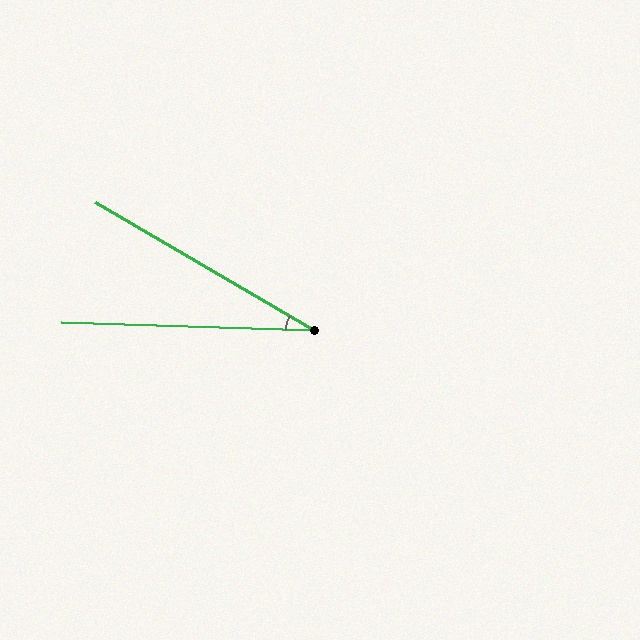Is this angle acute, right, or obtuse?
It is acute.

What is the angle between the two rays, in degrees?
Approximately 28 degrees.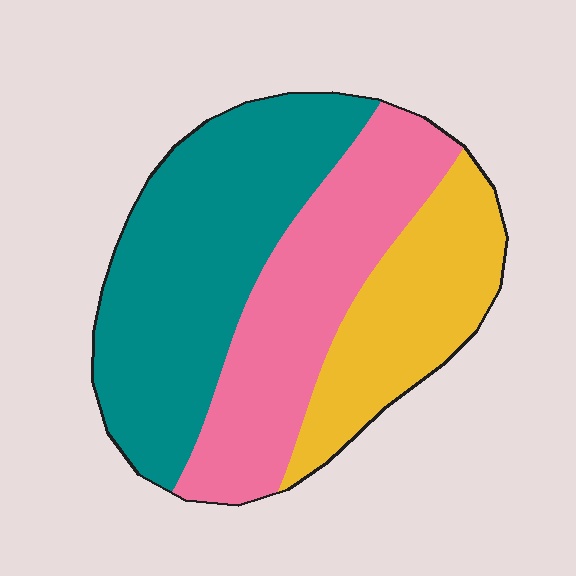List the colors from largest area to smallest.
From largest to smallest: teal, pink, yellow.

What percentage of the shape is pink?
Pink covers about 35% of the shape.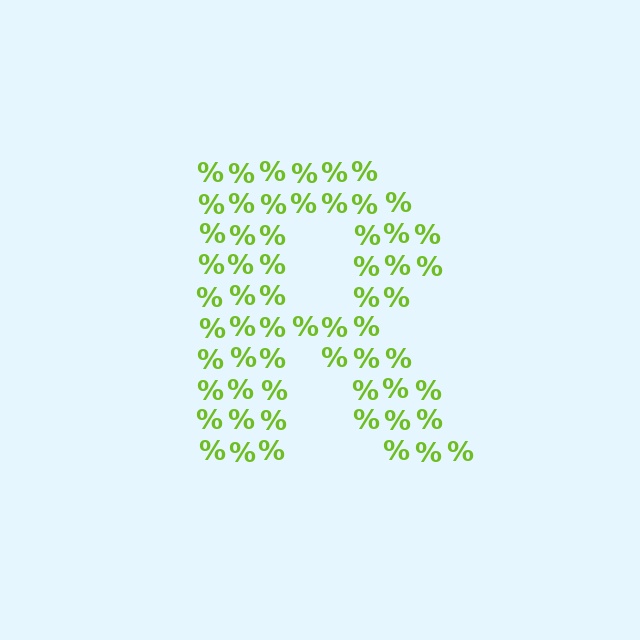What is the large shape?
The large shape is the letter R.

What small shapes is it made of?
It is made of small percent signs.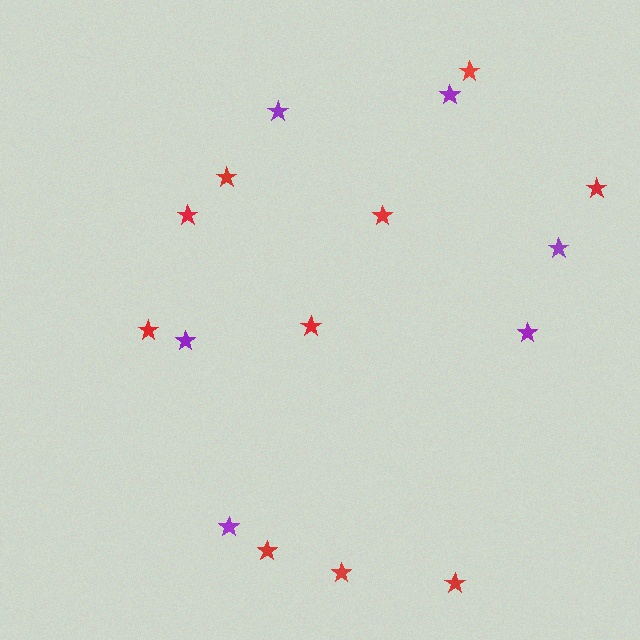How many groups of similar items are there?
There are 2 groups: one group of purple stars (6) and one group of red stars (10).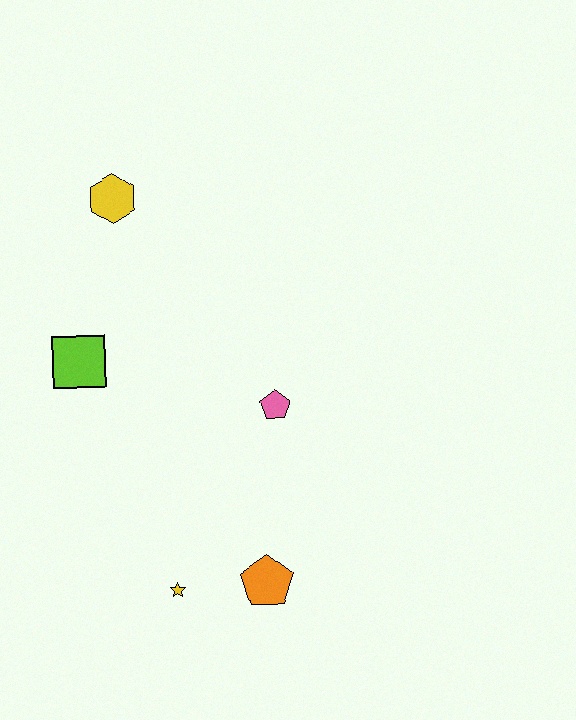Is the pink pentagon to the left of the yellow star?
No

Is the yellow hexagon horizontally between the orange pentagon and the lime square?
Yes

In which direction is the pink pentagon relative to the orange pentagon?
The pink pentagon is above the orange pentagon.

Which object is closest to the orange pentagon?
The yellow star is closest to the orange pentagon.